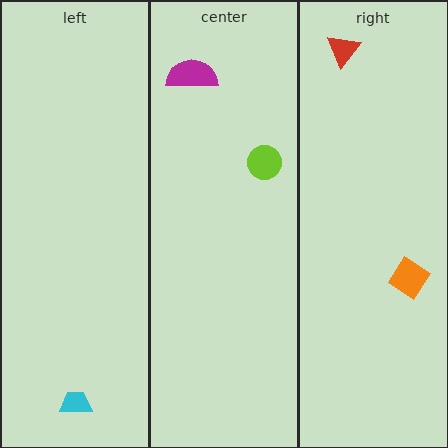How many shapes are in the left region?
1.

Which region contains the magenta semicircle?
The center region.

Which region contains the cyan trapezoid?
The left region.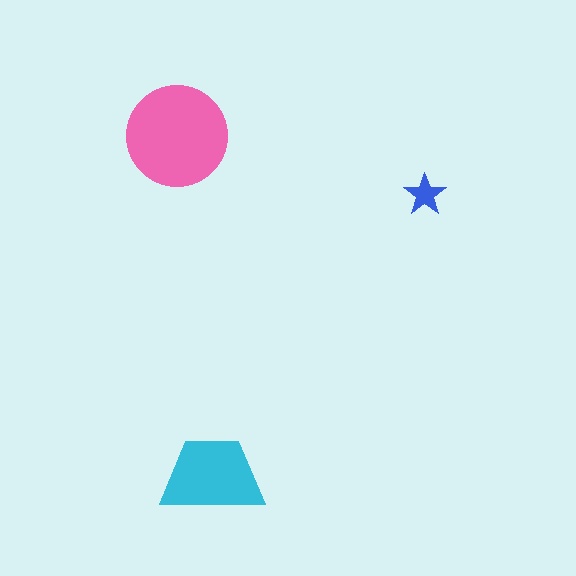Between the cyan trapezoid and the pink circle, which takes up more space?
The pink circle.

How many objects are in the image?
There are 3 objects in the image.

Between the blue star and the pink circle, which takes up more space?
The pink circle.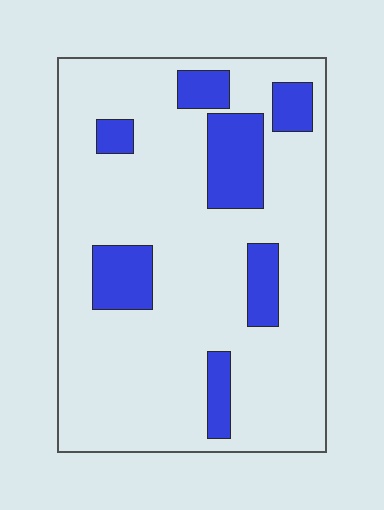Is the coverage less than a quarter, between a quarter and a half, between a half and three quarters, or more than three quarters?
Less than a quarter.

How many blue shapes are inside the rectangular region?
7.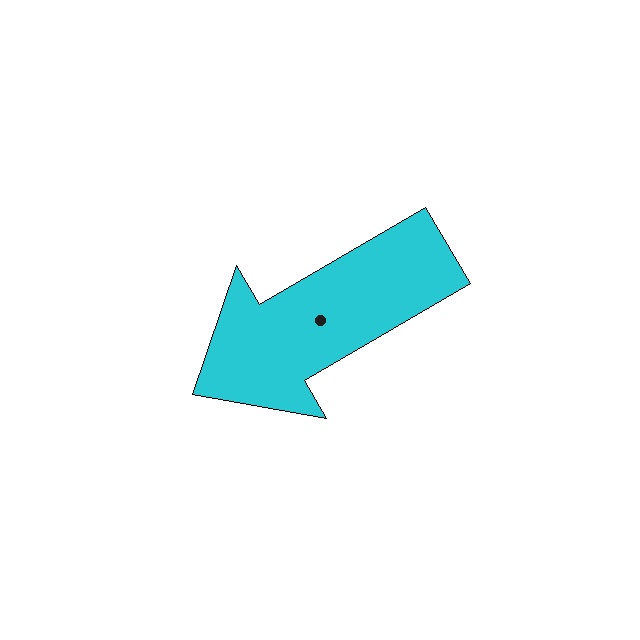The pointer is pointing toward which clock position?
Roughly 8 o'clock.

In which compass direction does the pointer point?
Southwest.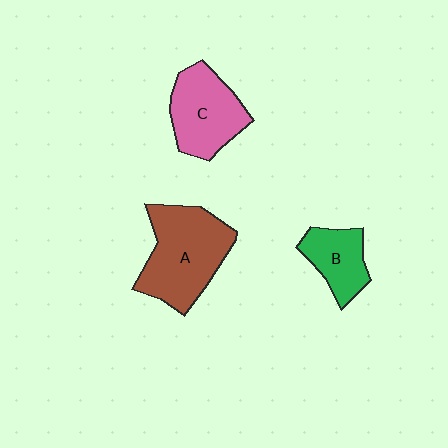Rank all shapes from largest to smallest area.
From largest to smallest: A (brown), C (pink), B (green).